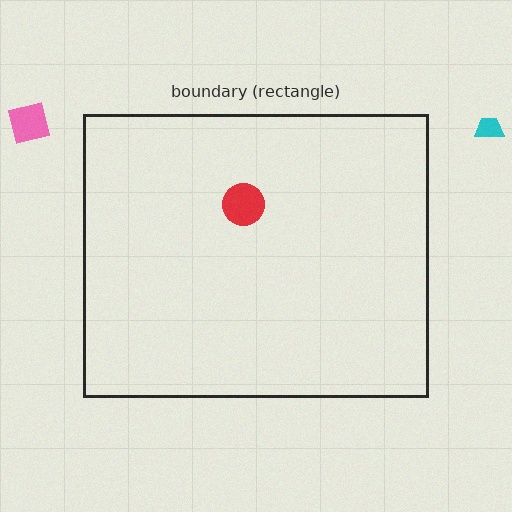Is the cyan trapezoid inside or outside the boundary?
Outside.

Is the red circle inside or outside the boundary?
Inside.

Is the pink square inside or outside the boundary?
Outside.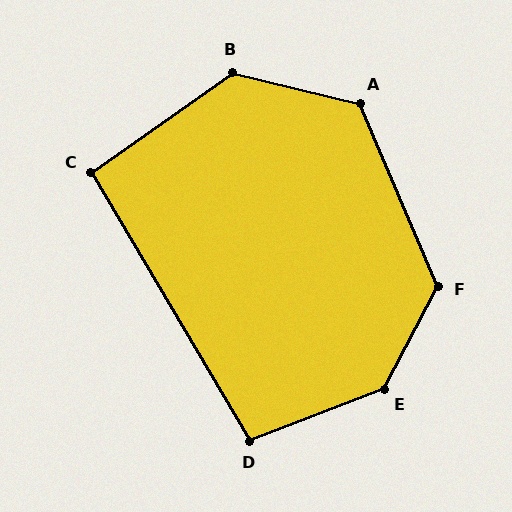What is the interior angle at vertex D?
Approximately 100 degrees (obtuse).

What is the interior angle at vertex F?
Approximately 129 degrees (obtuse).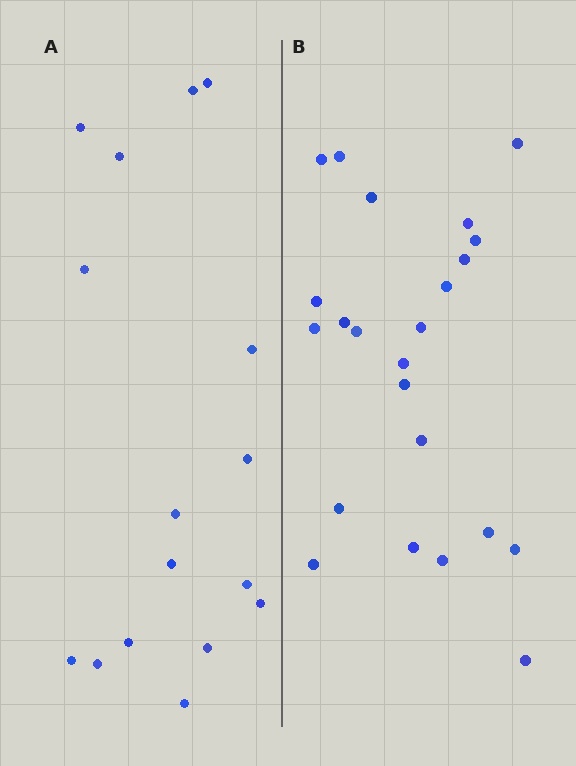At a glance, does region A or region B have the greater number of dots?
Region B (the right region) has more dots.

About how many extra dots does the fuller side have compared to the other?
Region B has roughly 8 or so more dots than region A.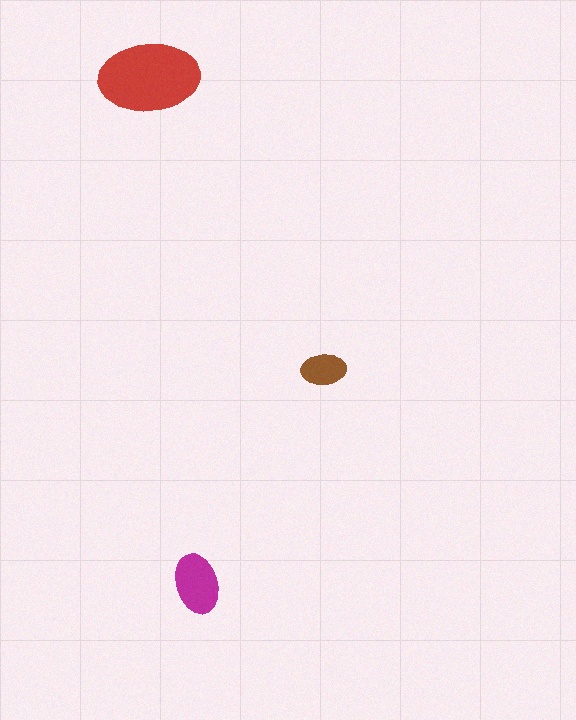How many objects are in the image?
There are 3 objects in the image.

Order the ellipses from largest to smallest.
the red one, the magenta one, the brown one.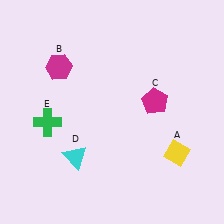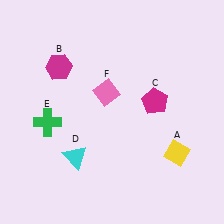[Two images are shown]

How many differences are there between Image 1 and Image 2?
There is 1 difference between the two images.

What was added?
A pink diamond (F) was added in Image 2.